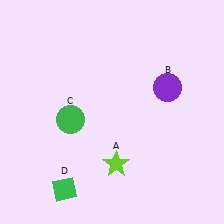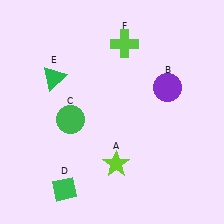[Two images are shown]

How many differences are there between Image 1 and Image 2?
There are 2 differences between the two images.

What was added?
A green triangle (E), a lime cross (F) were added in Image 2.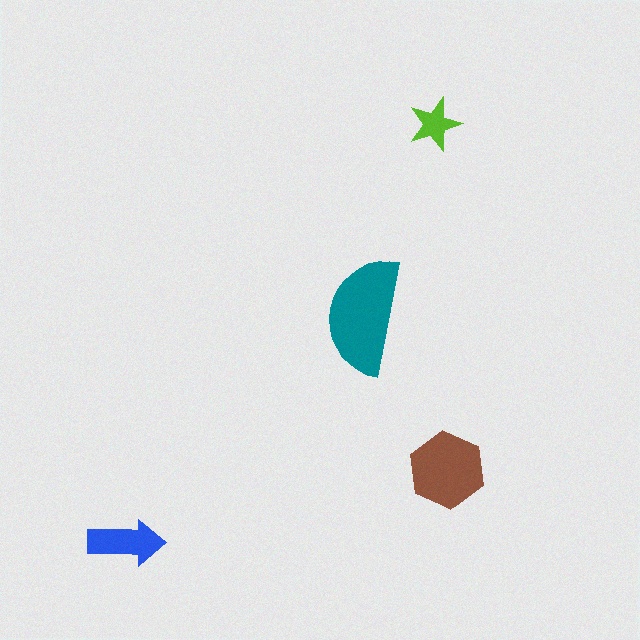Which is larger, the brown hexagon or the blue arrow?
The brown hexagon.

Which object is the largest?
The teal semicircle.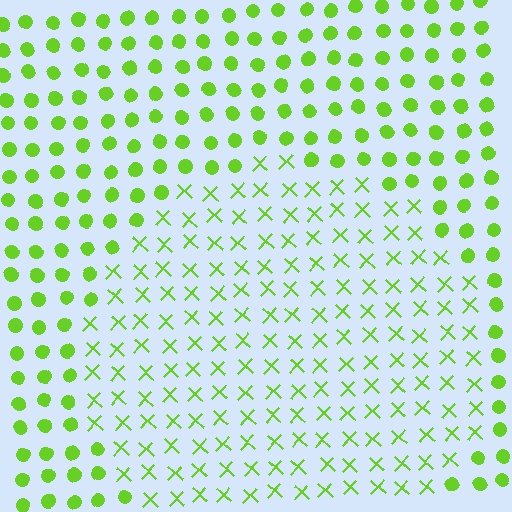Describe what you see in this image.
The image is filled with small lime elements arranged in a uniform grid. A circle-shaped region contains X marks, while the surrounding area contains circles. The boundary is defined purely by the change in element shape.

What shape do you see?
I see a circle.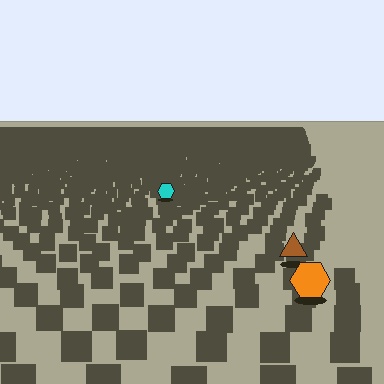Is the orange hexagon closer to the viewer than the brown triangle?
Yes. The orange hexagon is closer — you can tell from the texture gradient: the ground texture is coarser near it.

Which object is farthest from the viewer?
The cyan hexagon is farthest from the viewer. It appears smaller and the ground texture around it is denser.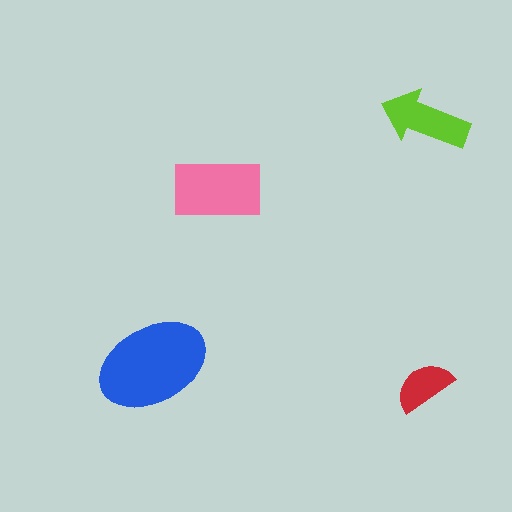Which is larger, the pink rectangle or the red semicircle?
The pink rectangle.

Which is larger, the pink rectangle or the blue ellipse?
The blue ellipse.